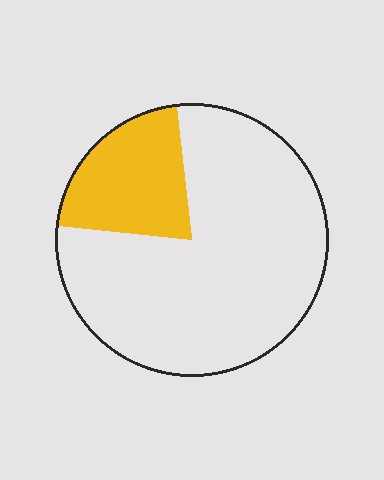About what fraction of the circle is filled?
About one fifth (1/5).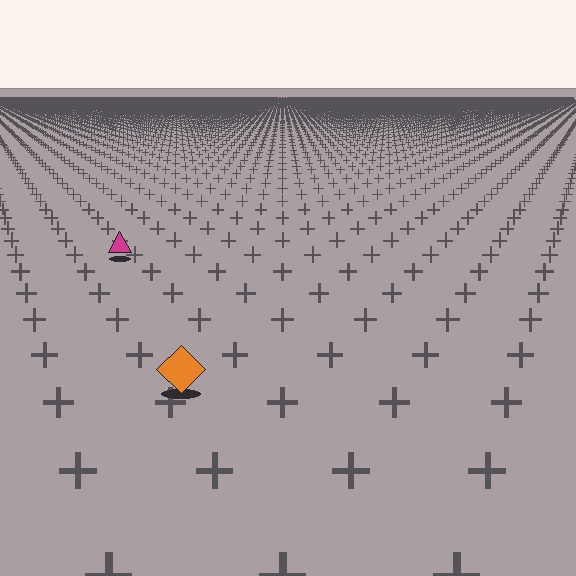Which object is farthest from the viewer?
The magenta triangle is farthest from the viewer. It appears smaller and the ground texture around it is denser.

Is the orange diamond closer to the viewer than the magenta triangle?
Yes. The orange diamond is closer — you can tell from the texture gradient: the ground texture is coarser near it.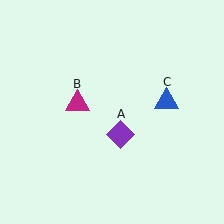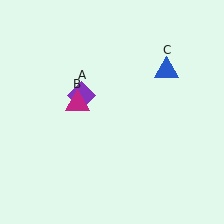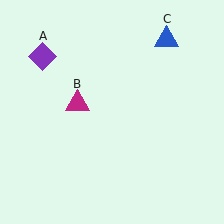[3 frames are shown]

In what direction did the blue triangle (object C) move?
The blue triangle (object C) moved up.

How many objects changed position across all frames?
2 objects changed position: purple diamond (object A), blue triangle (object C).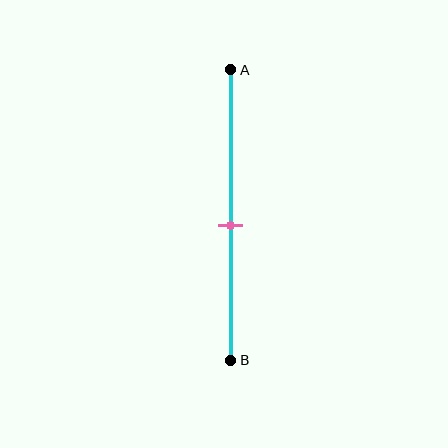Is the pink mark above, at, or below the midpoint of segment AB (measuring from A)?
The pink mark is below the midpoint of segment AB.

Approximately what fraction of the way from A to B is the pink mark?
The pink mark is approximately 55% of the way from A to B.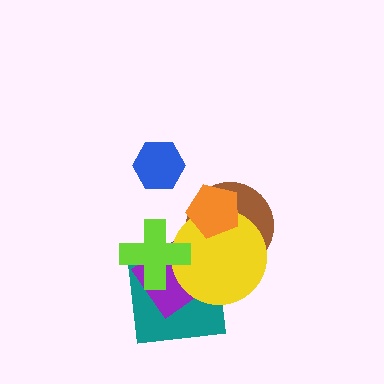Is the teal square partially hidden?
Yes, it is partially covered by another shape.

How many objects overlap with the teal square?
3 objects overlap with the teal square.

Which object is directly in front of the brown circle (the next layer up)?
The yellow circle is directly in front of the brown circle.